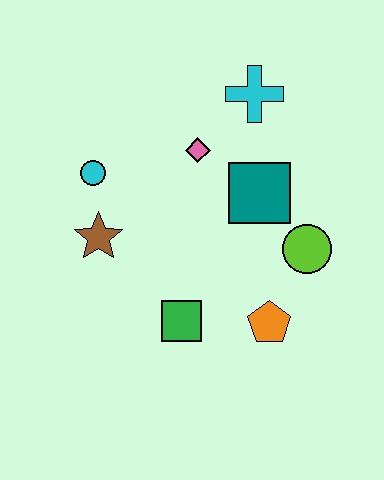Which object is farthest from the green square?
The cyan cross is farthest from the green square.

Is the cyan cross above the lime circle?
Yes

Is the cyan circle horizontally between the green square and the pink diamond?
No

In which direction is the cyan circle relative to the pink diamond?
The cyan circle is to the left of the pink diamond.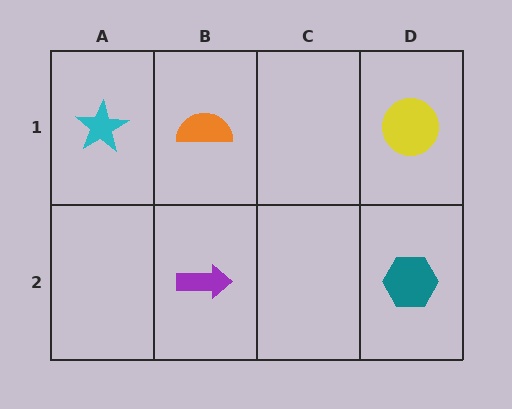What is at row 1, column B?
An orange semicircle.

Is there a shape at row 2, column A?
No, that cell is empty.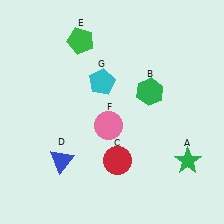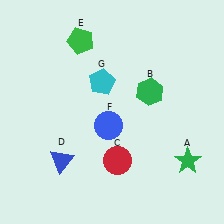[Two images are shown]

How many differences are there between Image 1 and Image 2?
There is 1 difference between the two images.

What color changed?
The circle (F) changed from pink in Image 1 to blue in Image 2.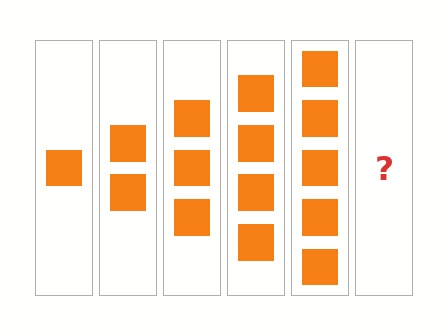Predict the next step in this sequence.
The next step is 6 squares.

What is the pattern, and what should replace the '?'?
The pattern is that each step adds one more square. The '?' should be 6 squares.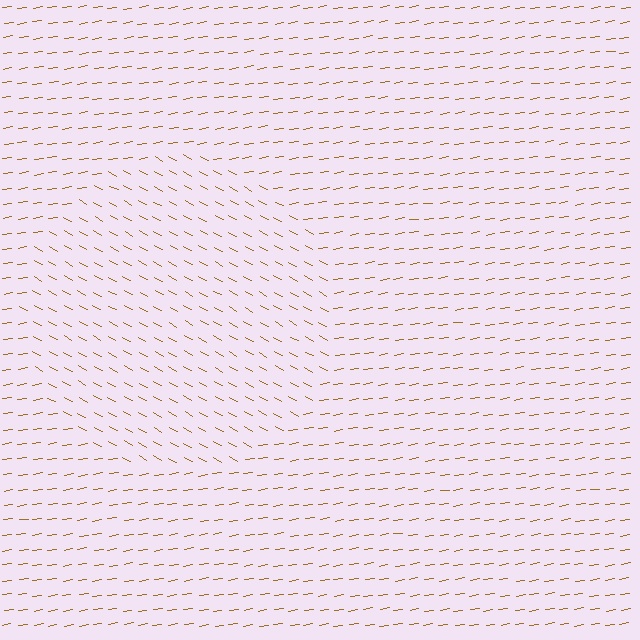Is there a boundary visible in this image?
Yes, there is a texture boundary formed by a change in line orientation.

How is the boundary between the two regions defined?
The boundary is defined purely by a change in line orientation (approximately 37 degrees difference). All lines are the same color and thickness.